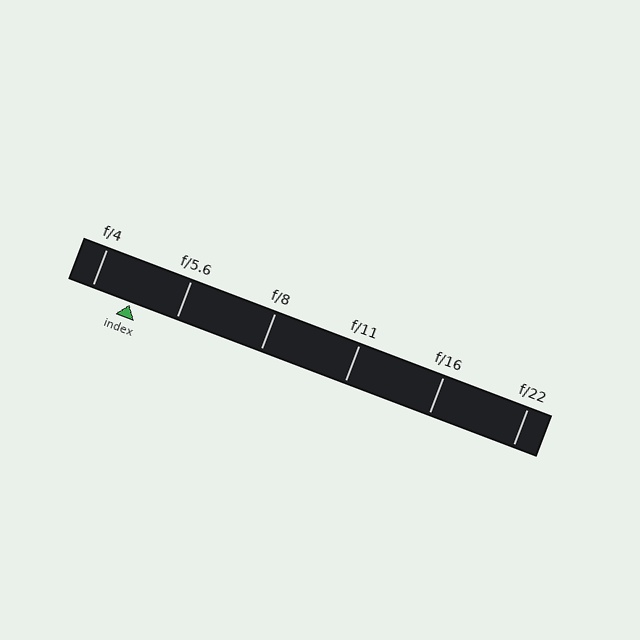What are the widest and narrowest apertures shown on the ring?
The widest aperture shown is f/4 and the narrowest is f/22.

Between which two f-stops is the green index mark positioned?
The index mark is between f/4 and f/5.6.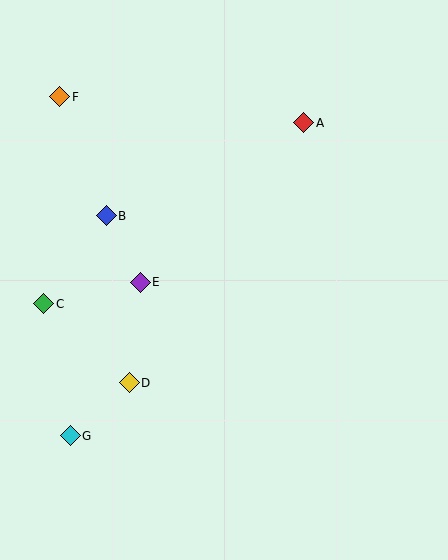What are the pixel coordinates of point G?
Point G is at (70, 436).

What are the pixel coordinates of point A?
Point A is at (304, 123).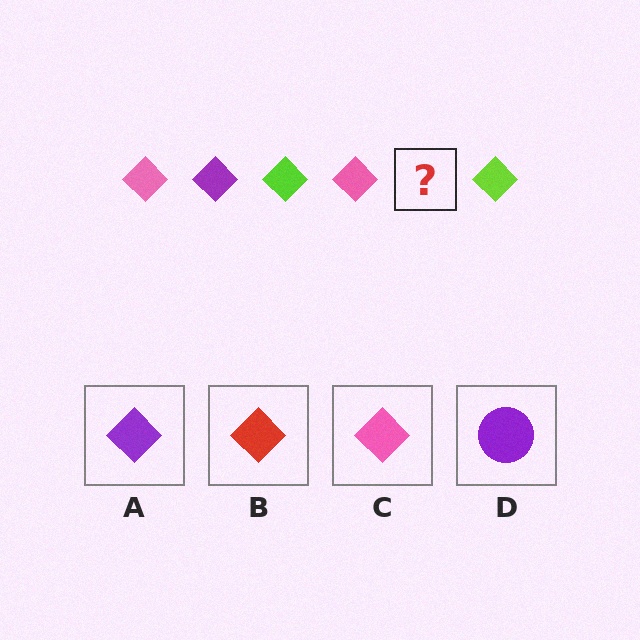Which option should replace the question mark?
Option A.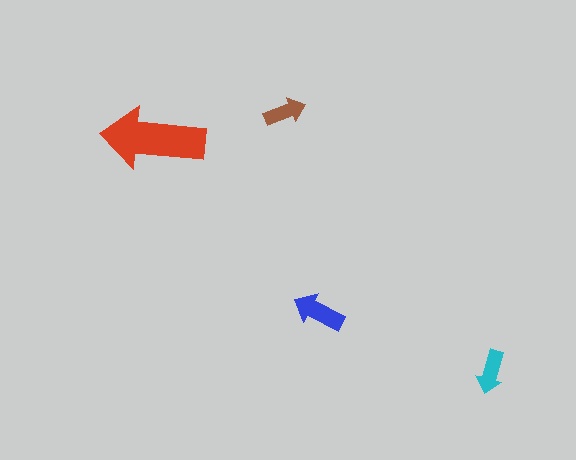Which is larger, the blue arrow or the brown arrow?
The blue one.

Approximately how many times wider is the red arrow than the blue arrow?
About 2 times wider.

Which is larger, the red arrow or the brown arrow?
The red one.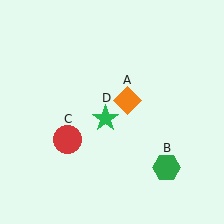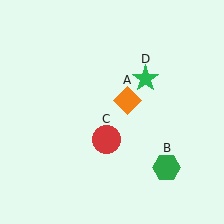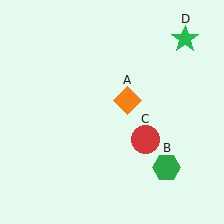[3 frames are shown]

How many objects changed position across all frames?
2 objects changed position: red circle (object C), green star (object D).